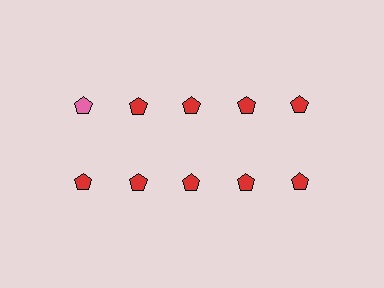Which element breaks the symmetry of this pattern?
The pink pentagon in the top row, leftmost column breaks the symmetry. All other shapes are red pentagons.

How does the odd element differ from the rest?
It has a different color: pink instead of red.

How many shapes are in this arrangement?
There are 10 shapes arranged in a grid pattern.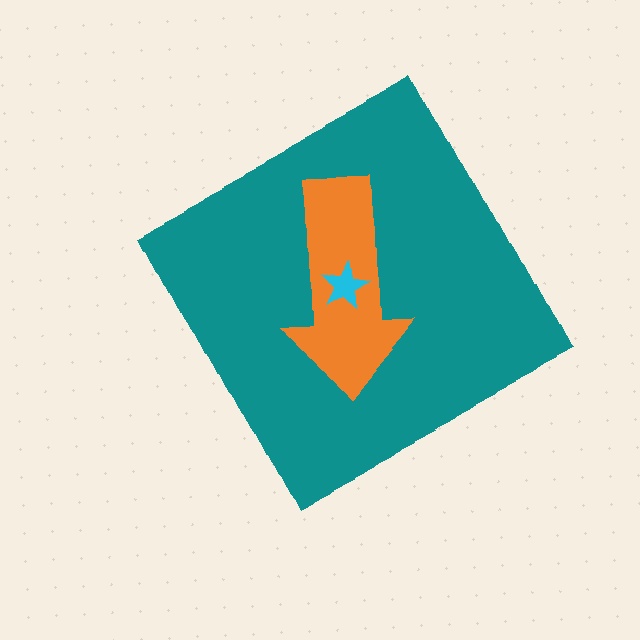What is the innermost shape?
The cyan star.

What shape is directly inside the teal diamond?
The orange arrow.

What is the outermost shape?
The teal diamond.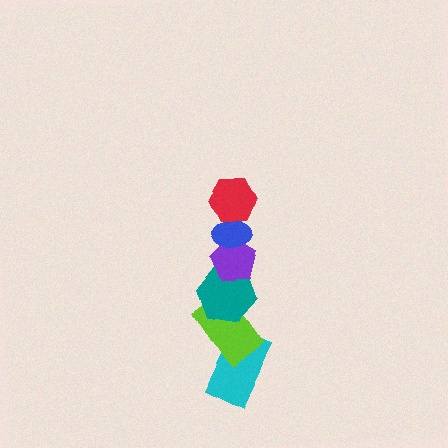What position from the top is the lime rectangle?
The lime rectangle is 5th from the top.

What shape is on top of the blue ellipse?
The red hexagon is on top of the blue ellipse.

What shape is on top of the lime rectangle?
The teal hexagon is on top of the lime rectangle.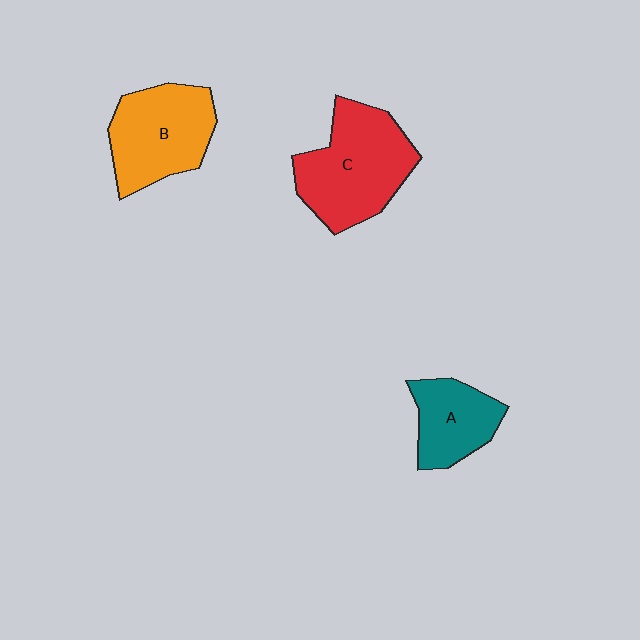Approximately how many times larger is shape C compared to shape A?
Approximately 1.7 times.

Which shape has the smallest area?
Shape A (teal).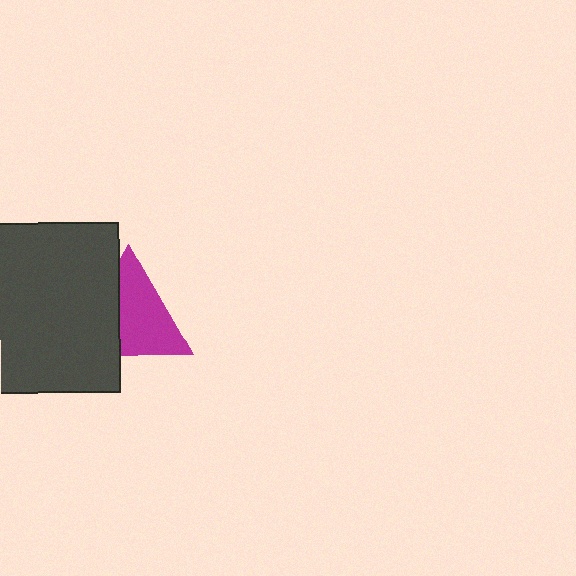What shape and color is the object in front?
The object in front is a dark gray square.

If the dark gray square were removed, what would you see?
You would see the complete magenta triangle.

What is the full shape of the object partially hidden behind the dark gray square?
The partially hidden object is a magenta triangle.